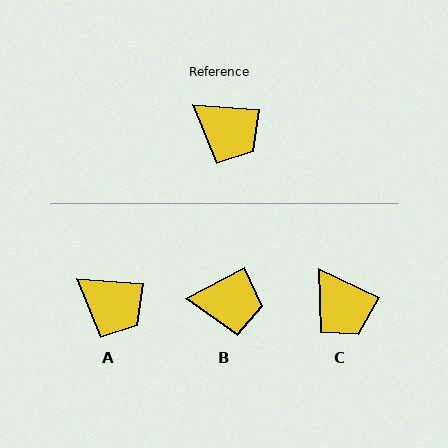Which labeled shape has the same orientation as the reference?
A.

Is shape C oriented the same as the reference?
No, it is off by about 20 degrees.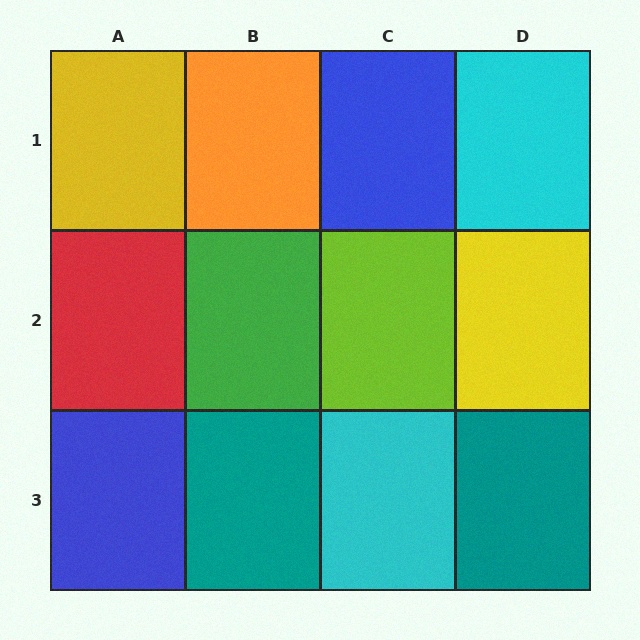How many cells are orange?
1 cell is orange.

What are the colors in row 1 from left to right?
Yellow, orange, blue, cyan.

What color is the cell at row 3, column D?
Teal.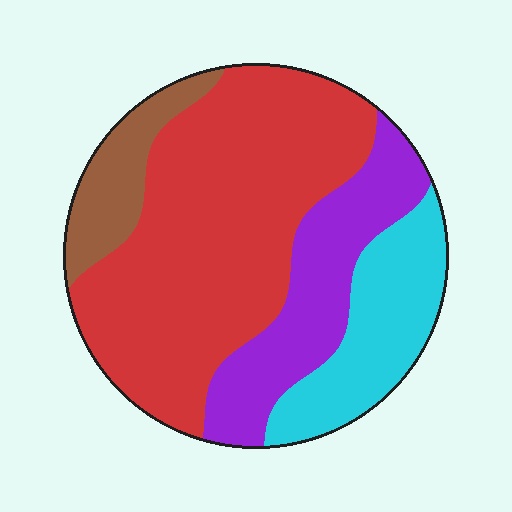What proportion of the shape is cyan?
Cyan takes up about one sixth (1/6) of the shape.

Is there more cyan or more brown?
Cyan.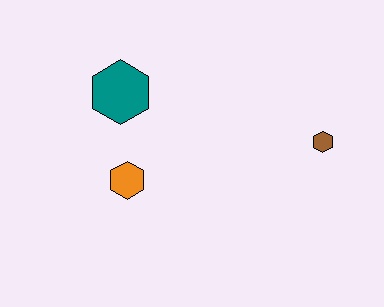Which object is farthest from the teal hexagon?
The brown hexagon is farthest from the teal hexagon.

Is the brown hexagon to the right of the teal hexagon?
Yes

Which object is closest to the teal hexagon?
The orange hexagon is closest to the teal hexagon.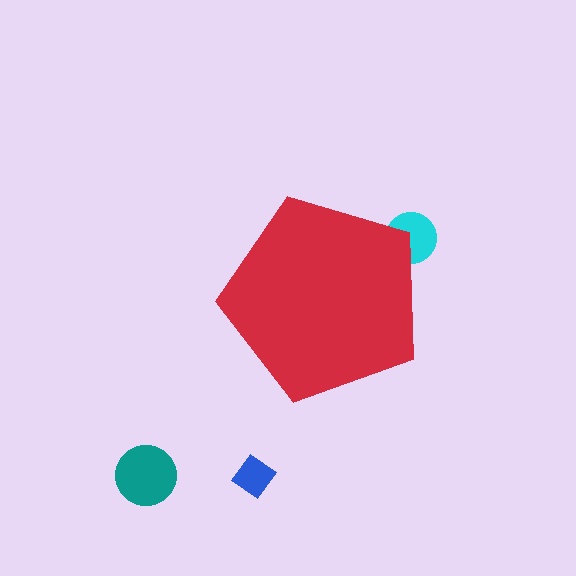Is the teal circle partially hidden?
No, the teal circle is fully visible.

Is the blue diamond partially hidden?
No, the blue diamond is fully visible.